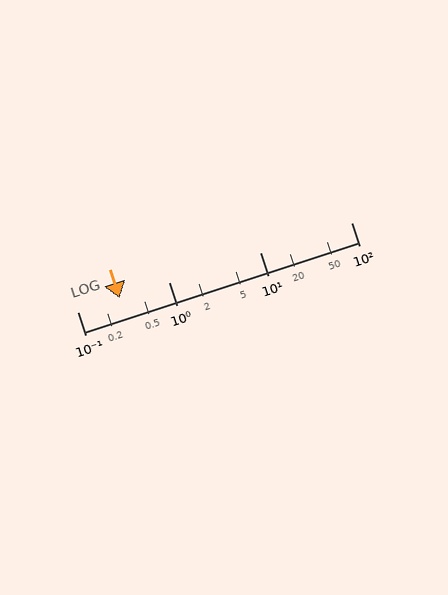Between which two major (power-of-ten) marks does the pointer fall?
The pointer is between 0.1 and 1.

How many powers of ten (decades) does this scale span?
The scale spans 3 decades, from 0.1 to 100.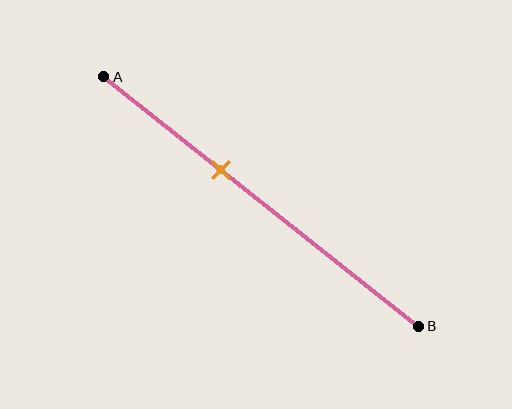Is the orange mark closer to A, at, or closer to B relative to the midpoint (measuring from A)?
The orange mark is closer to point A than the midpoint of segment AB.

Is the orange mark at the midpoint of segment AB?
No, the mark is at about 35% from A, not at the 50% midpoint.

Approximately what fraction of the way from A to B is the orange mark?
The orange mark is approximately 35% of the way from A to B.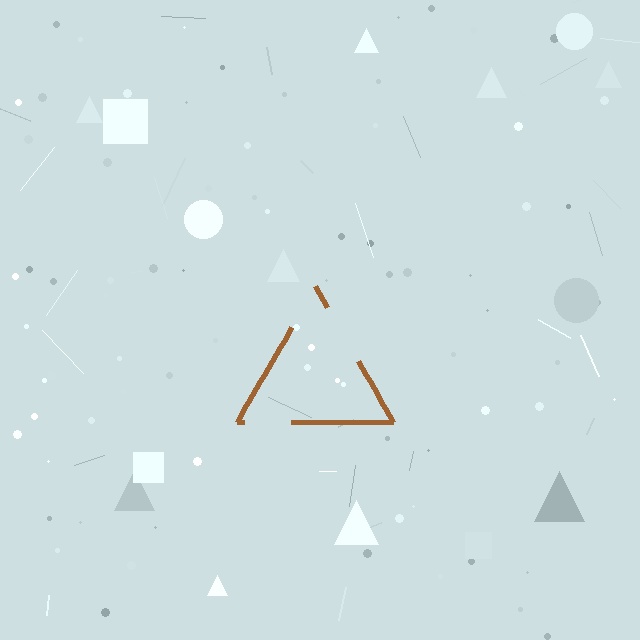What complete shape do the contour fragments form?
The contour fragments form a triangle.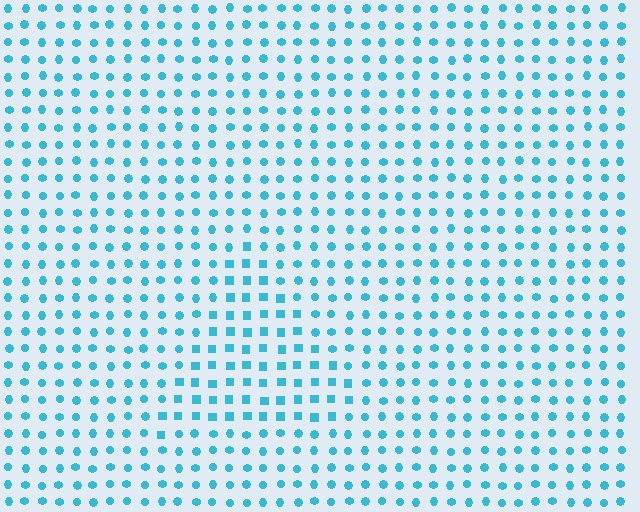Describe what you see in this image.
The image is filled with small cyan elements arranged in a uniform grid. A triangle-shaped region contains squares, while the surrounding area contains circles. The boundary is defined purely by the change in element shape.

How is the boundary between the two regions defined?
The boundary is defined by a change in element shape: squares inside vs. circles outside. All elements share the same color and spacing.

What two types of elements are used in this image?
The image uses squares inside the triangle region and circles outside it.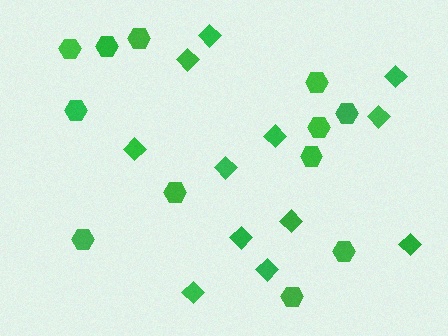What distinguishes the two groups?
There are 2 groups: one group of diamonds (12) and one group of hexagons (12).